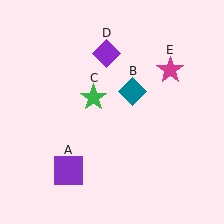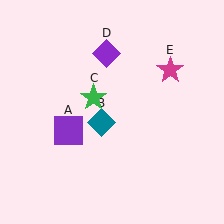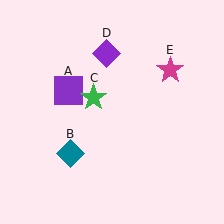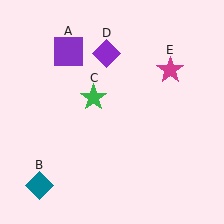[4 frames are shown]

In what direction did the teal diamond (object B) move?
The teal diamond (object B) moved down and to the left.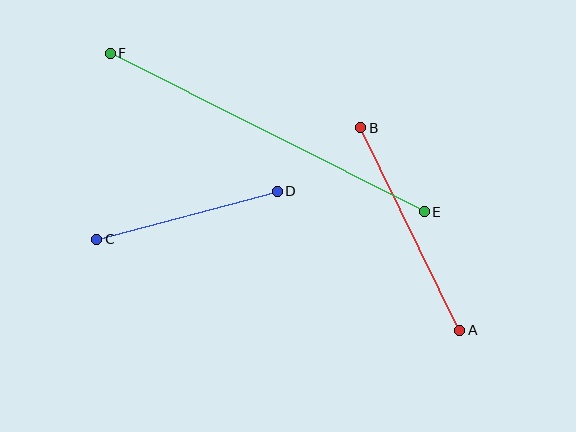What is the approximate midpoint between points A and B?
The midpoint is at approximately (410, 229) pixels.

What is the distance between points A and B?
The distance is approximately 225 pixels.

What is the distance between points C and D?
The distance is approximately 187 pixels.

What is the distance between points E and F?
The distance is approximately 352 pixels.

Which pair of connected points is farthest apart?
Points E and F are farthest apart.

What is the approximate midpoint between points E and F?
The midpoint is at approximately (267, 132) pixels.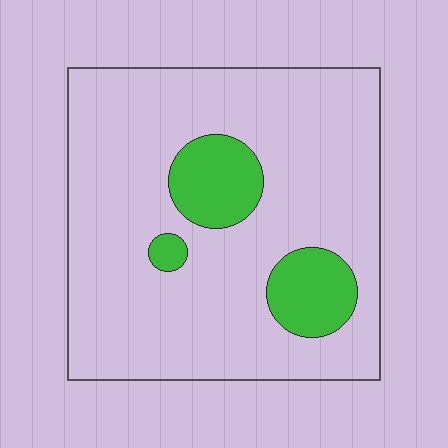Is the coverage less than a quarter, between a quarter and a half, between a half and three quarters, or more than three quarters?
Less than a quarter.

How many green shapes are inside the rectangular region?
3.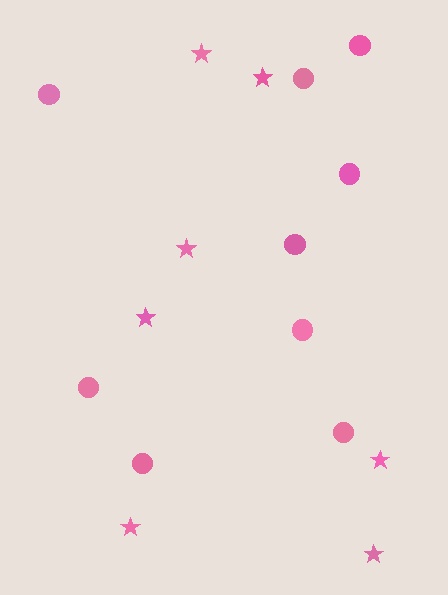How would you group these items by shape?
There are 2 groups: one group of circles (9) and one group of stars (7).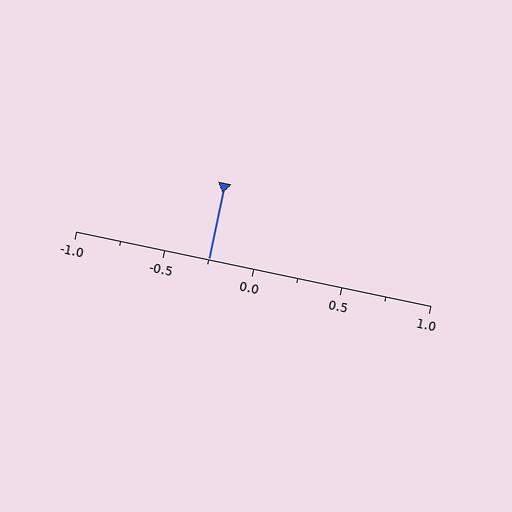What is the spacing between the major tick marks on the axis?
The major ticks are spaced 0.5 apart.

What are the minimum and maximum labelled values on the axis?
The axis runs from -1.0 to 1.0.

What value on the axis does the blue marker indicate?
The marker indicates approximately -0.25.